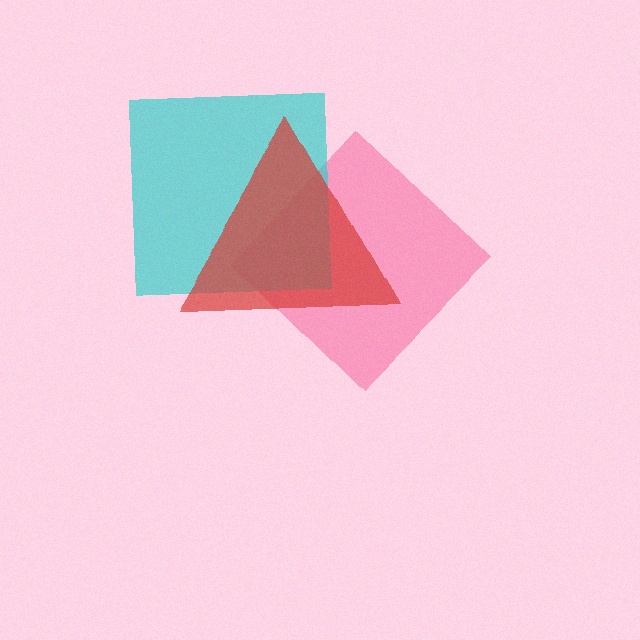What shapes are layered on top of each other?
The layered shapes are: a pink diamond, a cyan square, a red triangle.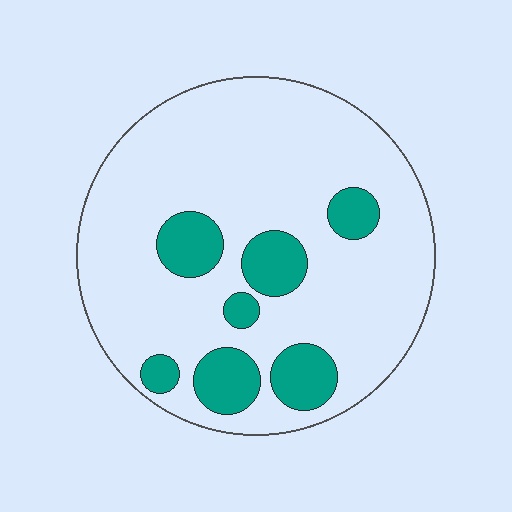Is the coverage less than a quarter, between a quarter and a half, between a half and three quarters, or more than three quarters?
Less than a quarter.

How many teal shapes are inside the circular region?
7.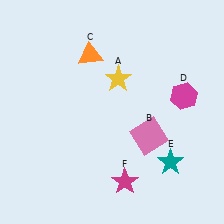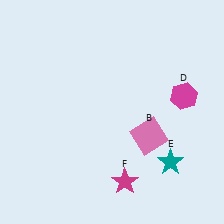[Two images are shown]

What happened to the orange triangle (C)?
The orange triangle (C) was removed in Image 2. It was in the top-left area of Image 1.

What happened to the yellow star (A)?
The yellow star (A) was removed in Image 2. It was in the top-right area of Image 1.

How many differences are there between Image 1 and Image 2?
There are 2 differences between the two images.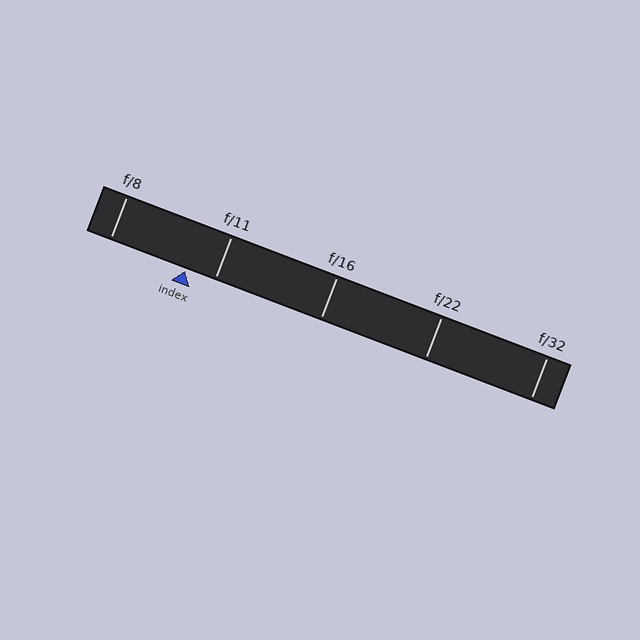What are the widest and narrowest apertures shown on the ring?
The widest aperture shown is f/8 and the narrowest is f/32.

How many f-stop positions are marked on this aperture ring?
There are 5 f-stop positions marked.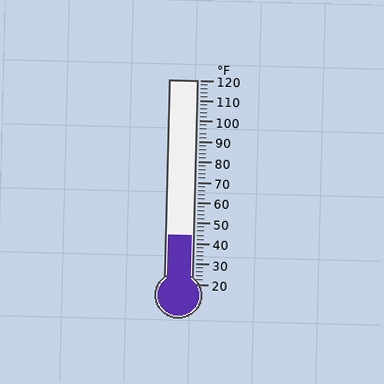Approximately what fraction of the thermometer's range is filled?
The thermometer is filled to approximately 25% of its range.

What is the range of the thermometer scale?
The thermometer scale ranges from 20°F to 120°F.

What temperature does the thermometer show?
The thermometer shows approximately 44°F.